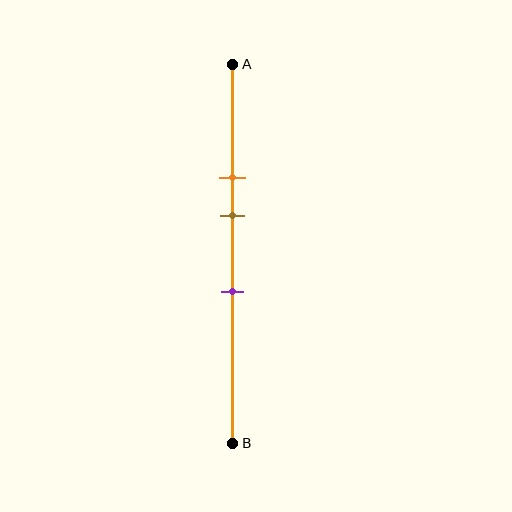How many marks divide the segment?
There are 3 marks dividing the segment.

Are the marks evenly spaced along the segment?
Yes, the marks are approximately evenly spaced.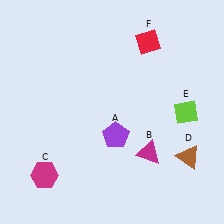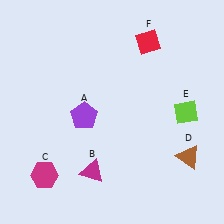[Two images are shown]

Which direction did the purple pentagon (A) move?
The purple pentagon (A) moved left.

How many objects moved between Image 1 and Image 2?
2 objects moved between the two images.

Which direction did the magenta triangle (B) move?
The magenta triangle (B) moved left.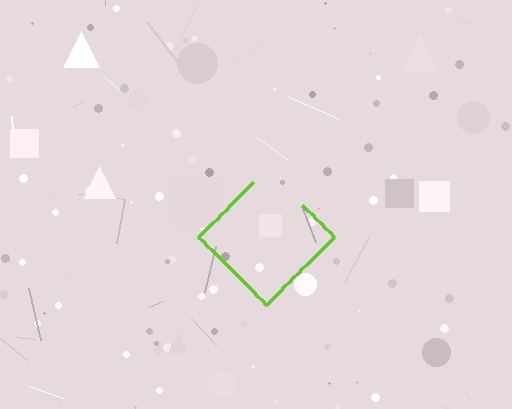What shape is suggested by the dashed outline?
The dashed outline suggests a diamond.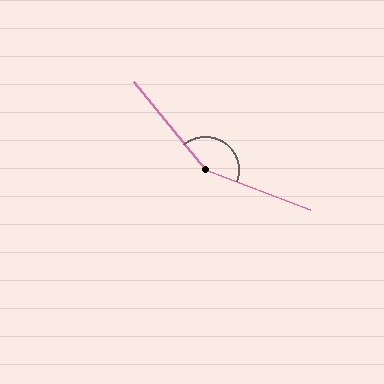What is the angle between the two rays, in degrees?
Approximately 150 degrees.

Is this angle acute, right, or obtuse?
It is obtuse.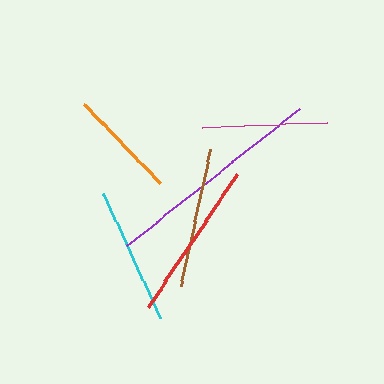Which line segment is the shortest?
The orange line is the shortest at approximately 110 pixels.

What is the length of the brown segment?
The brown segment is approximately 141 pixels long.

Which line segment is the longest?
The purple line is the longest at approximately 220 pixels.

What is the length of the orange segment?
The orange segment is approximately 110 pixels long.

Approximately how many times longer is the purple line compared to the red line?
The purple line is approximately 1.4 times the length of the red line.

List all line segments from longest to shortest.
From longest to shortest: purple, red, brown, cyan, magenta, orange.